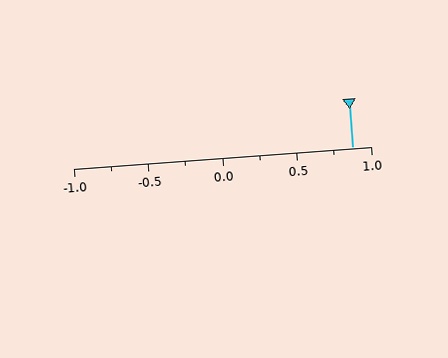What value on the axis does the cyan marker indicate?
The marker indicates approximately 0.88.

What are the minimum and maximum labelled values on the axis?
The axis runs from -1.0 to 1.0.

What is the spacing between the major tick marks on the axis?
The major ticks are spaced 0.5 apart.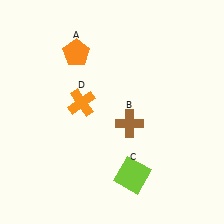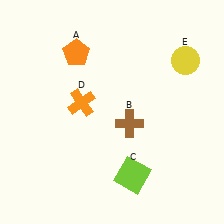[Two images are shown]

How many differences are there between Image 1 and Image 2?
There is 1 difference between the two images.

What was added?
A yellow circle (E) was added in Image 2.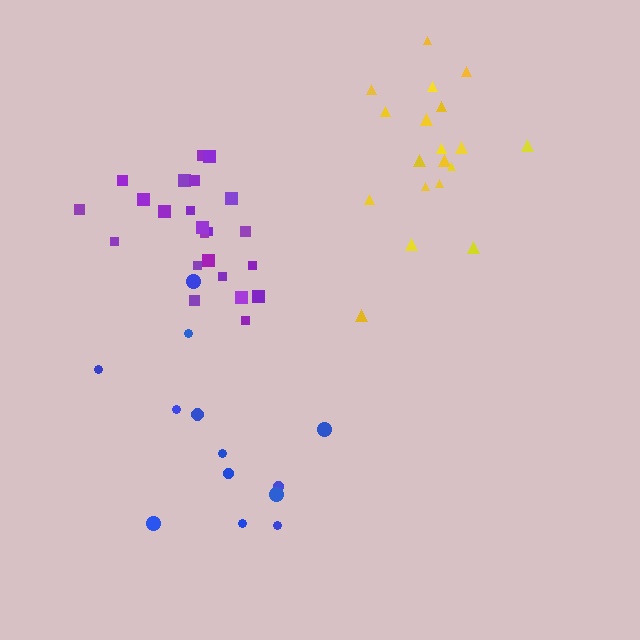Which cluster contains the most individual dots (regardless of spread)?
Purple (23).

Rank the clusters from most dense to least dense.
purple, yellow, blue.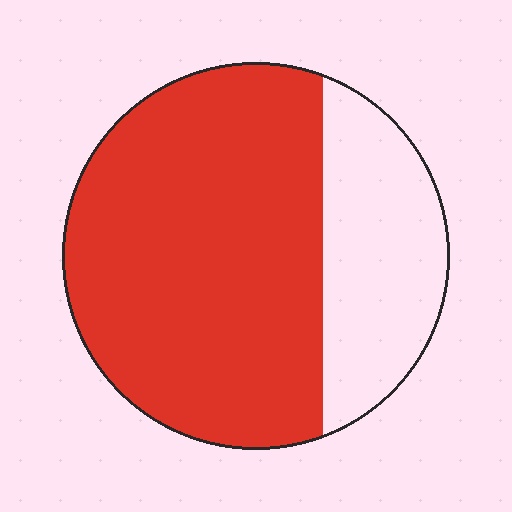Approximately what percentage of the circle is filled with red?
Approximately 70%.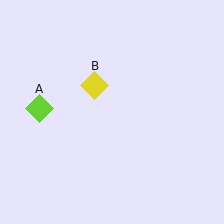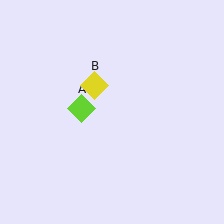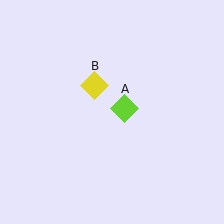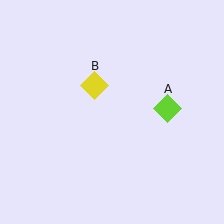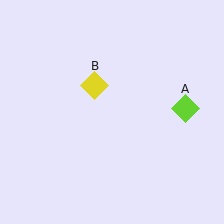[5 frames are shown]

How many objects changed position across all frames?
1 object changed position: lime diamond (object A).